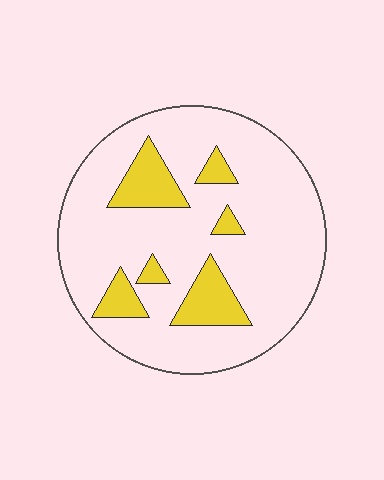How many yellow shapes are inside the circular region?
6.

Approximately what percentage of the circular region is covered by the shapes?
Approximately 15%.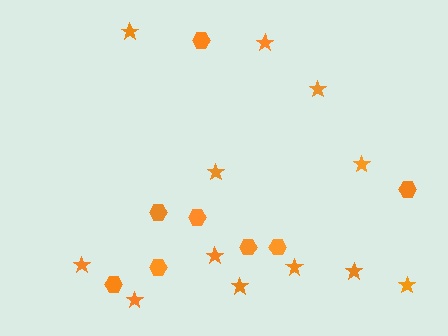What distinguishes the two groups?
There are 2 groups: one group of hexagons (8) and one group of stars (12).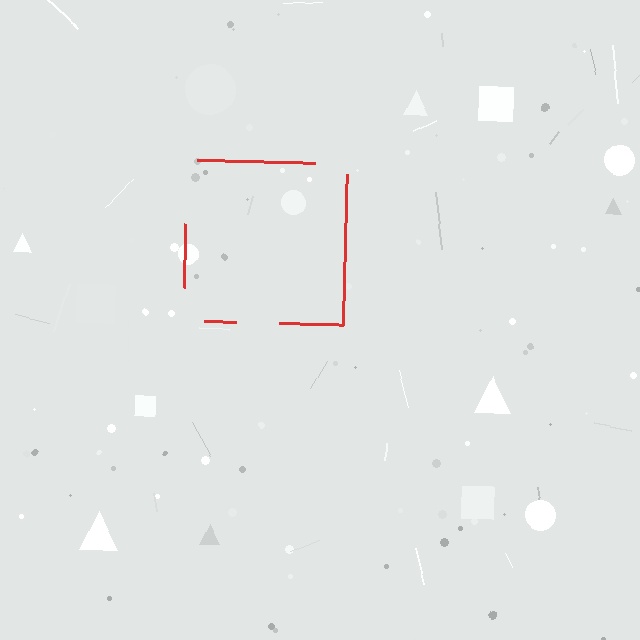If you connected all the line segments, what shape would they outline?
They would outline a square.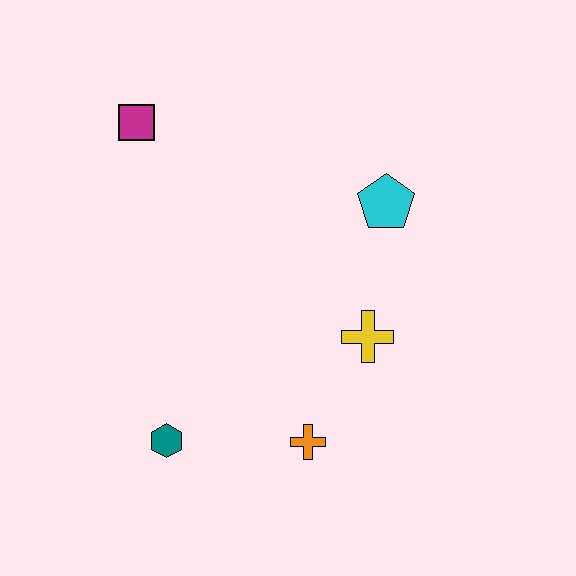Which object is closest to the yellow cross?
The orange cross is closest to the yellow cross.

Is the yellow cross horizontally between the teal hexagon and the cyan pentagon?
Yes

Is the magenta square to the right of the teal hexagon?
No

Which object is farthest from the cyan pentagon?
The teal hexagon is farthest from the cyan pentagon.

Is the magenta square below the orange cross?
No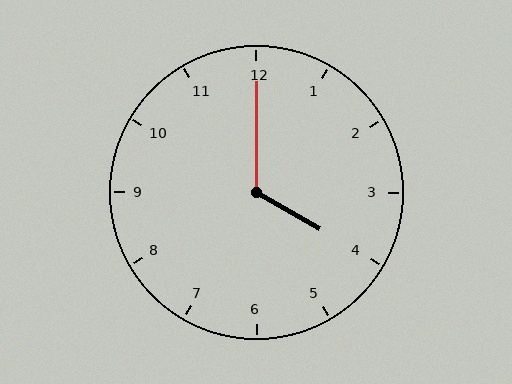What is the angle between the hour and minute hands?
Approximately 120 degrees.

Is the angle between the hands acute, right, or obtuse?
It is obtuse.